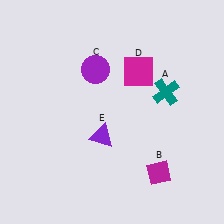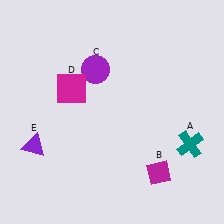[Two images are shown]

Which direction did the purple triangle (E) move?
The purple triangle (E) moved left.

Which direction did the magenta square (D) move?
The magenta square (D) moved left.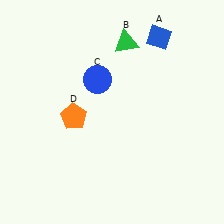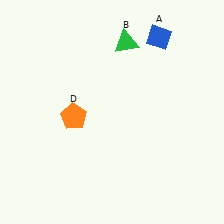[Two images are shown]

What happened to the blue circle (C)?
The blue circle (C) was removed in Image 2. It was in the top-left area of Image 1.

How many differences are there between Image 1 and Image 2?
There is 1 difference between the two images.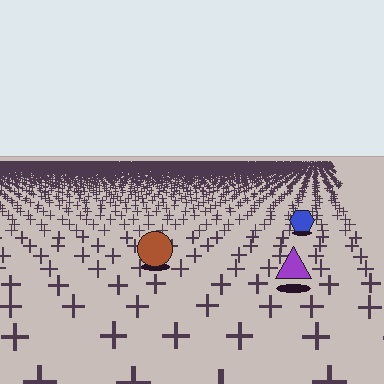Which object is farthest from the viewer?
The blue hexagon is farthest from the viewer. It appears smaller and the ground texture around it is denser.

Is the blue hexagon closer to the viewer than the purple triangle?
No. The purple triangle is closer — you can tell from the texture gradient: the ground texture is coarser near it.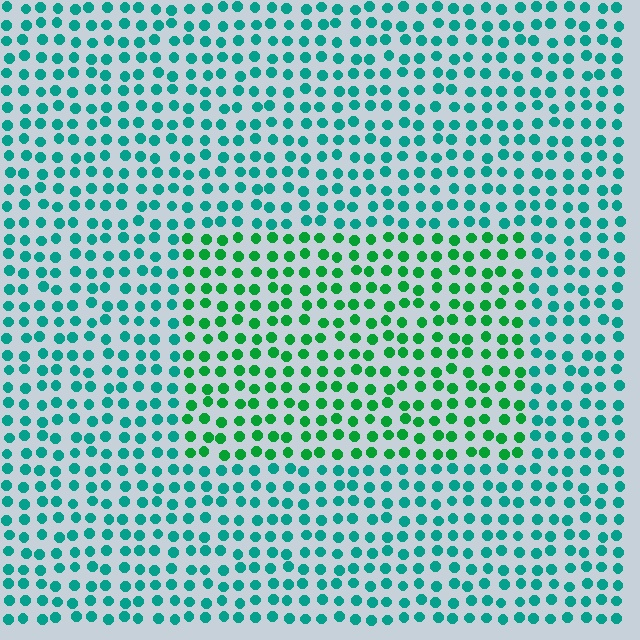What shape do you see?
I see a rectangle.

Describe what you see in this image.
The image is filled with small teal elements in a uniform arrangement. A rectangle-shaped region is visible where the elements are tinted to a slightly different hue, forming a subtle color boundary.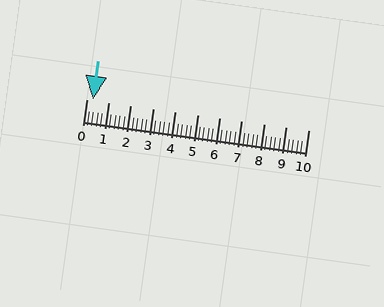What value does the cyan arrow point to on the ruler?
The cyan arrow points to approximately 0.3.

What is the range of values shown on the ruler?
The ruler shows values from 0 to 10.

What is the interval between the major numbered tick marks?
The major tick marks are spaced 1 units apart.